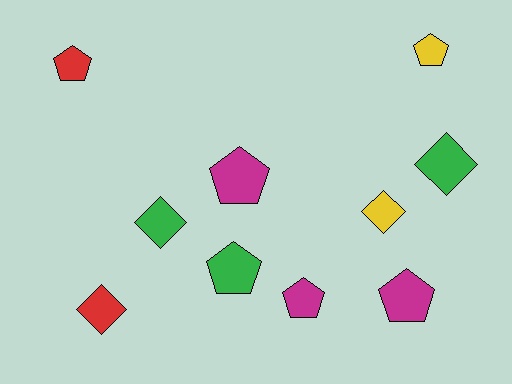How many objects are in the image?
There are 10 objects.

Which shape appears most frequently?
Pentagon, with 6 objects.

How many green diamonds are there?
There are 2 green diamonds.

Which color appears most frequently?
Green, with 3 objects.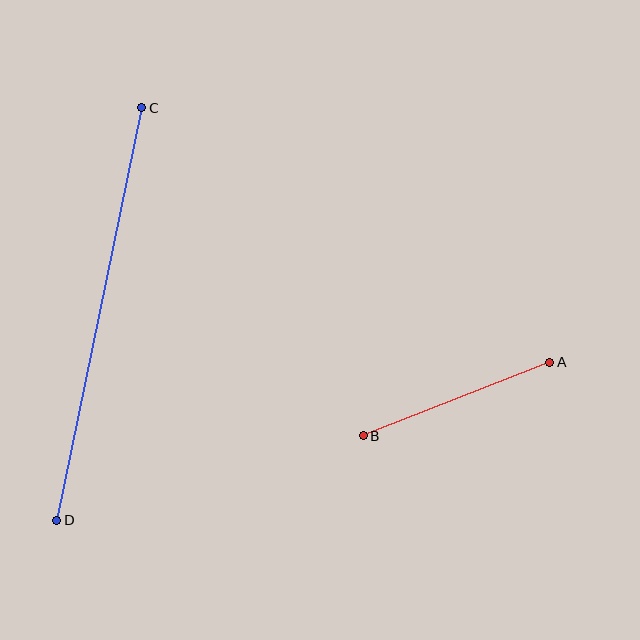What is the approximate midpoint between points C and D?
The midpoint is at approximately (99, 314) pixels.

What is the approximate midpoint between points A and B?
The midpoint is at approximately (456, 399) pixels.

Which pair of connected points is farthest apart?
Points C and D are farthest apart.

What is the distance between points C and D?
The distance is approximately 421 pixels.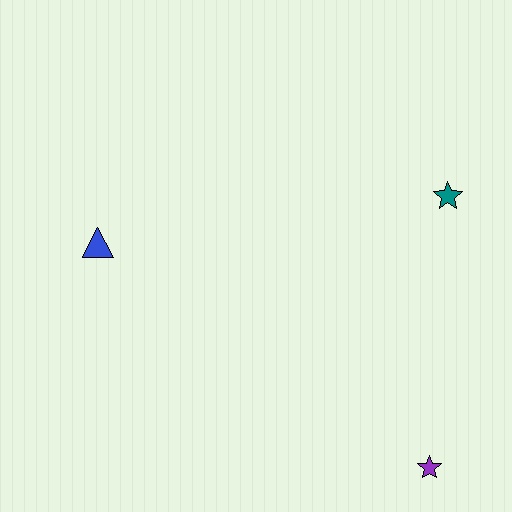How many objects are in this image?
There are 3 objects.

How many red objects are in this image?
There are no red objects.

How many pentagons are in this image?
There are no pentagons.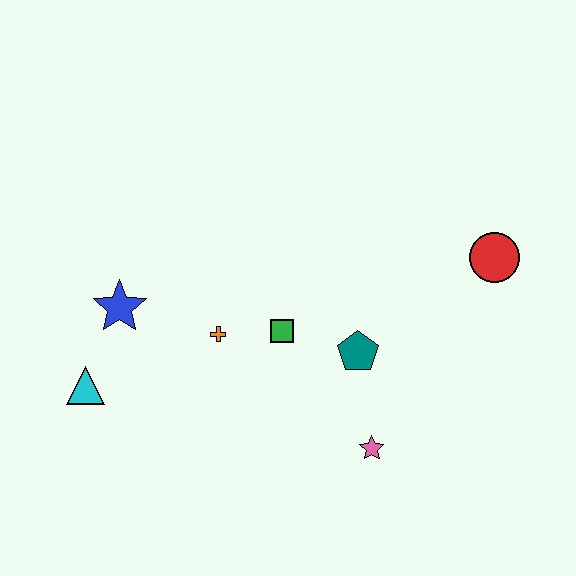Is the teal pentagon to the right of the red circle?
No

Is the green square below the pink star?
No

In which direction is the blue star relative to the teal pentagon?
The blue star is to the left of the teal pentagon.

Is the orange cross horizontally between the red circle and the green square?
No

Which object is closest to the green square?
The orange cross is closest to the green square.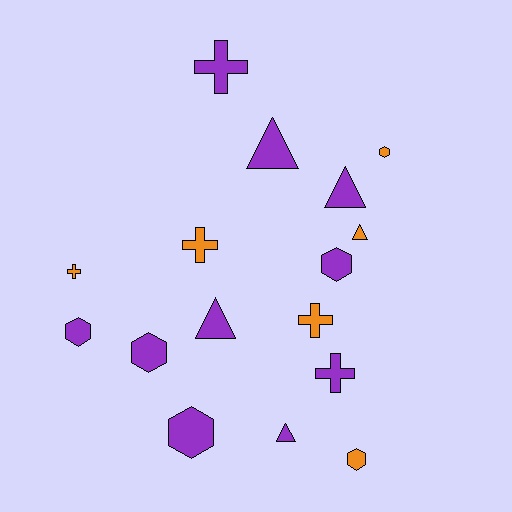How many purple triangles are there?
There are 4 purple triangles.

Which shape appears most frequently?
Hexagon, with 6 objects.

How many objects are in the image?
There are 16 objects.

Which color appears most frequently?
Purple, with 10 objects.